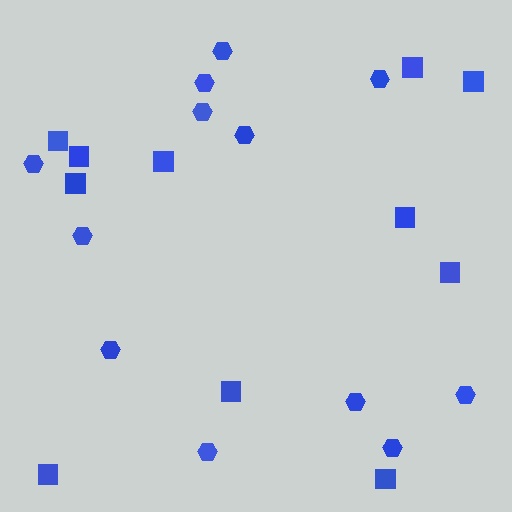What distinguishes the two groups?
There are 2 groups: one group of squares (11) and one group of hexagons (12).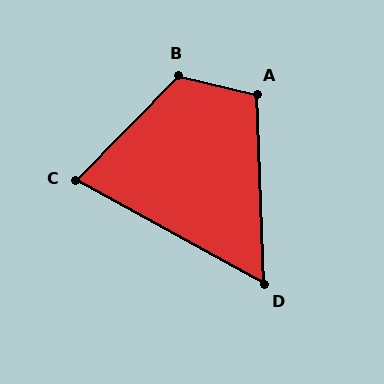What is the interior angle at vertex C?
Approximately 74 degrees (acute).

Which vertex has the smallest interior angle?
D, at approximately 59 degrees.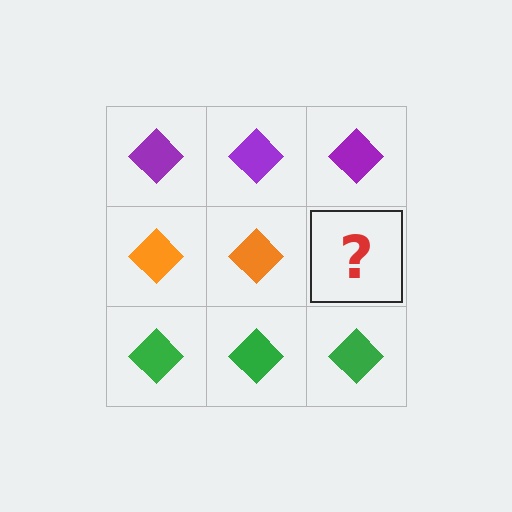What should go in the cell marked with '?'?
The missing cell should contain an orange diamond.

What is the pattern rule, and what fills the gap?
The rule is that each row has a consistent color. The gap should be filled with an orange diamond.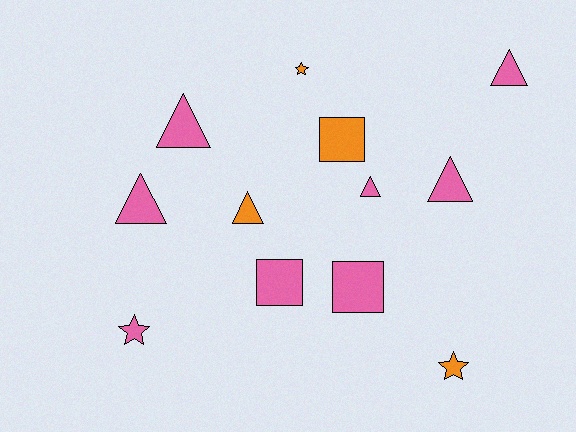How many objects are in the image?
There are 12 objects.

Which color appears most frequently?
Pink, with 8 objects.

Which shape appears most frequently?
Triangle, with 6 objects.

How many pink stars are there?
There is 1 pink star.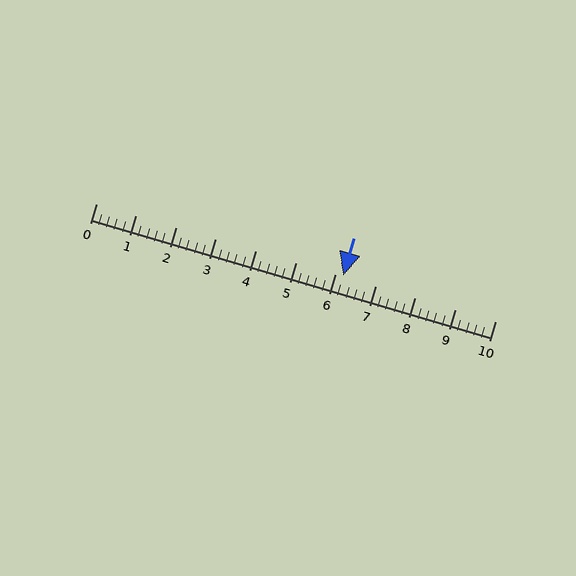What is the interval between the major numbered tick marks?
The major tick marks are spaced 1 units apart.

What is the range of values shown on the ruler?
The ruler shows values from 0 to 10.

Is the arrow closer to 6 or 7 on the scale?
The arrow is closer to 6.